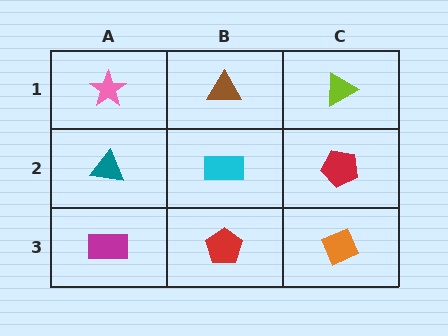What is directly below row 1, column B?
A cyan rectangle.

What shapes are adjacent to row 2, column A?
A pink star (row 1, column A), a magenta rectangle (row 3, column A), a cyan rectangle (row 2, column B).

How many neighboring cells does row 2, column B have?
4.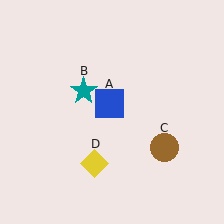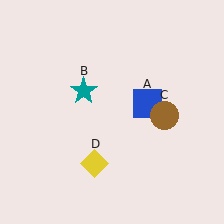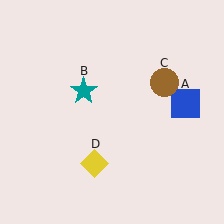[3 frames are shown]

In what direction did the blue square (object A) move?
The blue square (object A) moved right.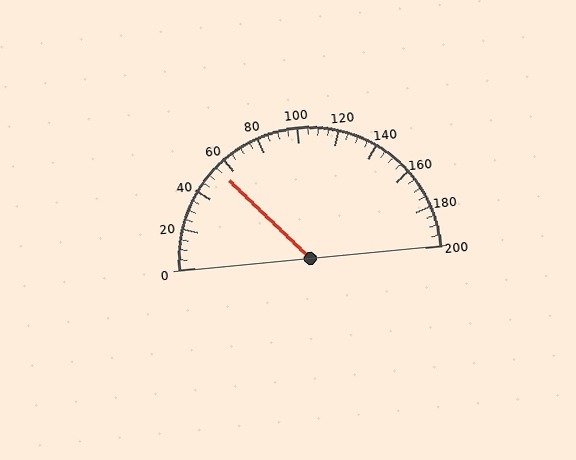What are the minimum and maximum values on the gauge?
The gauge ranges from 0 to 200.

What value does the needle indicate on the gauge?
The needle indicates approximately 55.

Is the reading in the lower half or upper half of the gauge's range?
The reading is in the lower half of the range (0 to 200).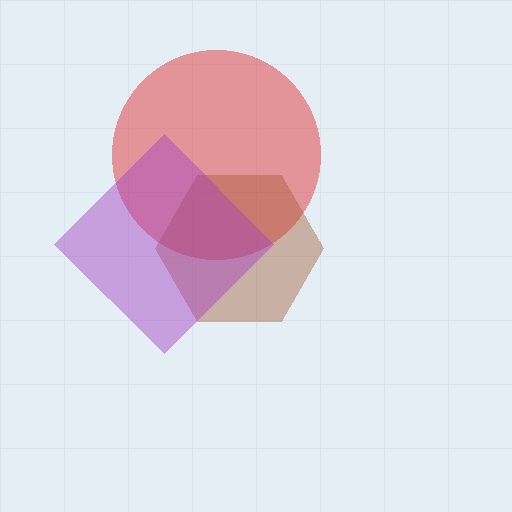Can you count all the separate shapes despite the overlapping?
Yes, there are 3 separate shapes.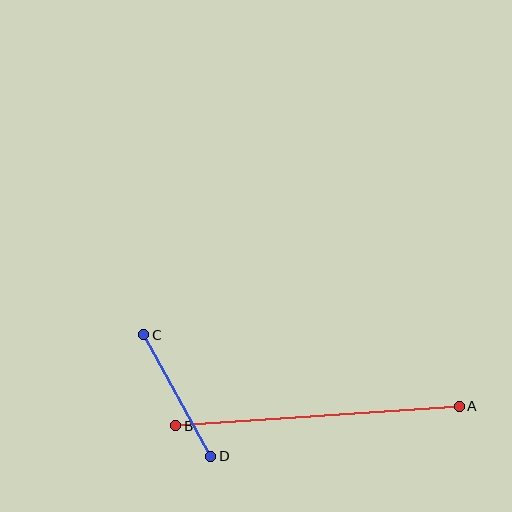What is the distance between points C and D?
The distance is approximately 139 pixels.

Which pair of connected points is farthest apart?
Points A and B are farthest apart.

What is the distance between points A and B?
The distance is approximately 284 pixels.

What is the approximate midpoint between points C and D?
The midpoint is at approximately (177, 395) pixels.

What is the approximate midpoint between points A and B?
The midpoint is at approximately (318, 416) pixels.